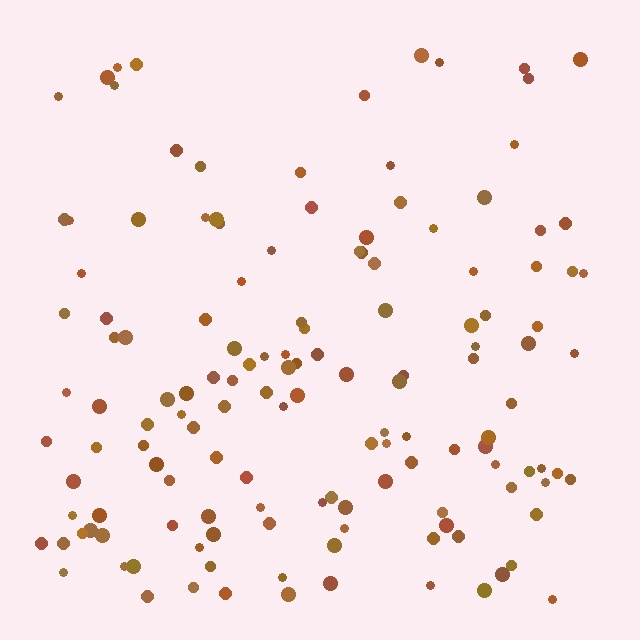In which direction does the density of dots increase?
From top to bottom, with the bottom side densest.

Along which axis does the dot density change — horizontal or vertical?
Vertical.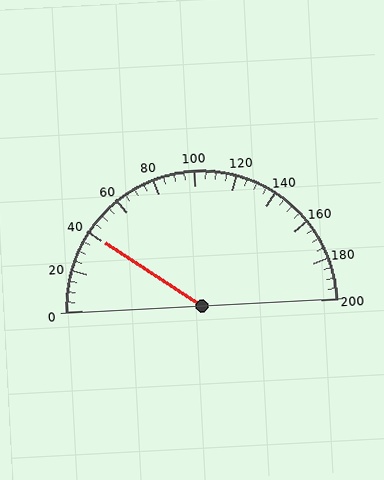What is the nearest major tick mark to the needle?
The nearest major tick mark is 40.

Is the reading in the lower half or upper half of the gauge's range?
The reading is in the lower half of the range (0 to 200).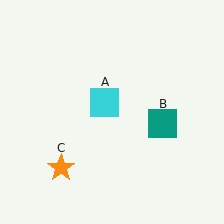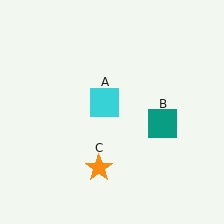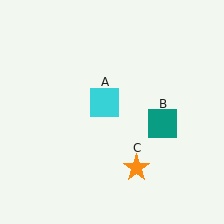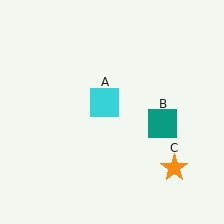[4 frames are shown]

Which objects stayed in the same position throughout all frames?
Cyan square (object A) and teal square (object B) remained stationary.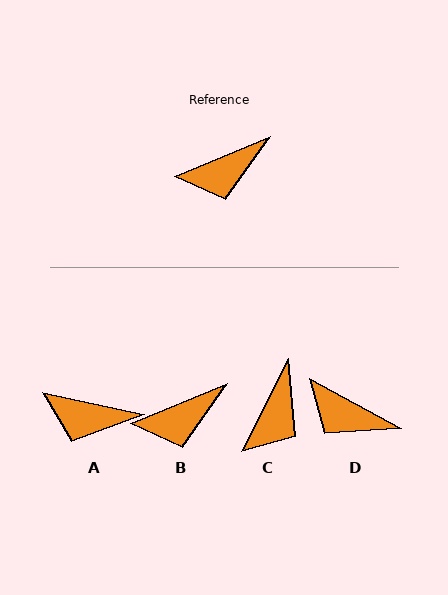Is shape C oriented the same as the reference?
No, it is off by about 41 degrees.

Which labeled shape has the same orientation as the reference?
B.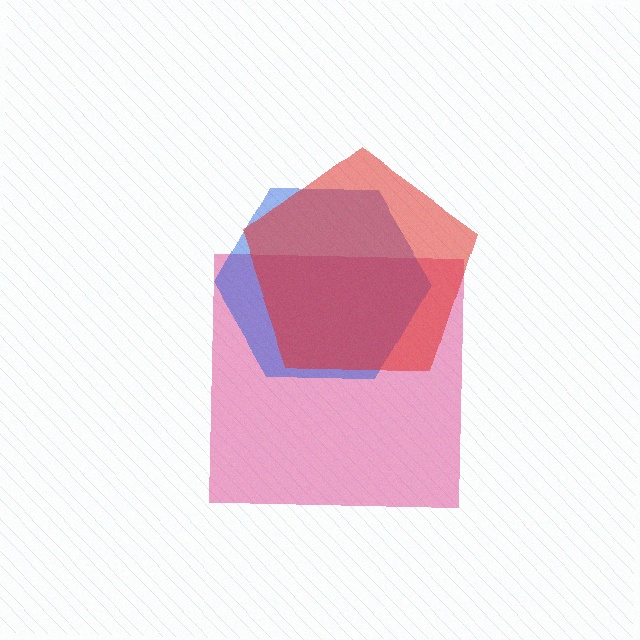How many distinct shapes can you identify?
There are 3 distinct shapes: a pink square, a blue hexagon, a red pentagon.